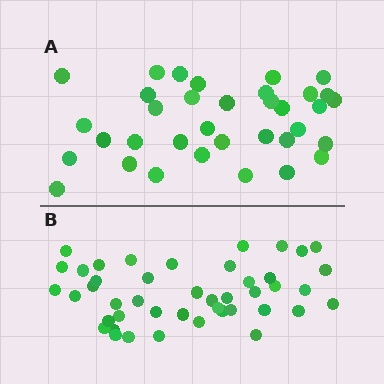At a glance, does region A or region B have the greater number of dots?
Region B (the bottom region) has more dots.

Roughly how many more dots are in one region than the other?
Region B has roughly 8 or so more dots than region A.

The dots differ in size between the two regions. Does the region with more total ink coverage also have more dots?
No. Region A has more total ink coverage because its dots are larger, but region B actually contains more individual dots. Total area can be misleading — the number of items is what matters here.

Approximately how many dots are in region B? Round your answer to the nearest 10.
About 40 dots. (The exact count is 44, which rounds to 40.)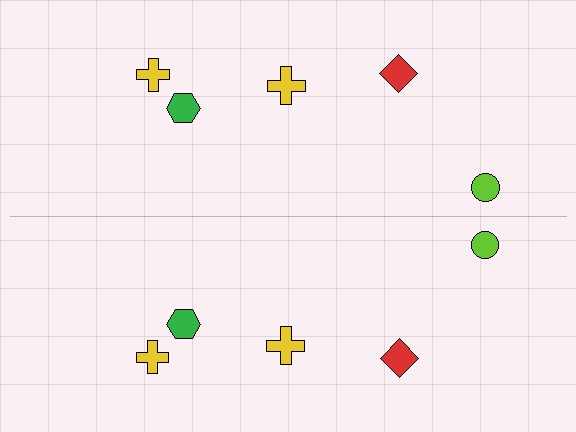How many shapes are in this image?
There are 10 shapes in this image.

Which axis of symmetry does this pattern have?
The pattern has a horizontal axis of symmetry running through the center of the image.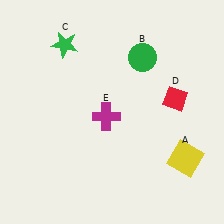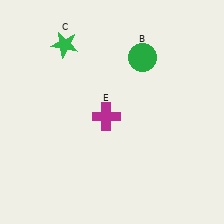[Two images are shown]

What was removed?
The red diamond (D), the yellow square (A) were removed in Image 2.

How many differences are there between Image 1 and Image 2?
There are 2 differences between the two images.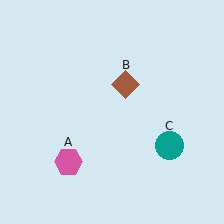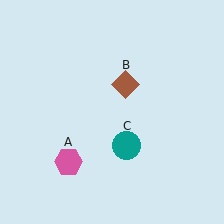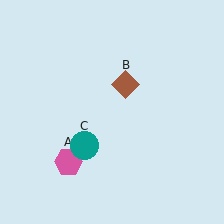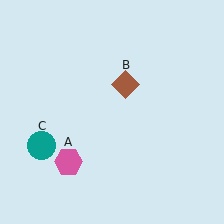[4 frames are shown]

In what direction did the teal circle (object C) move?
The teal circle (object C) moved left.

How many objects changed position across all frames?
1 object changed position: teal circle (object C).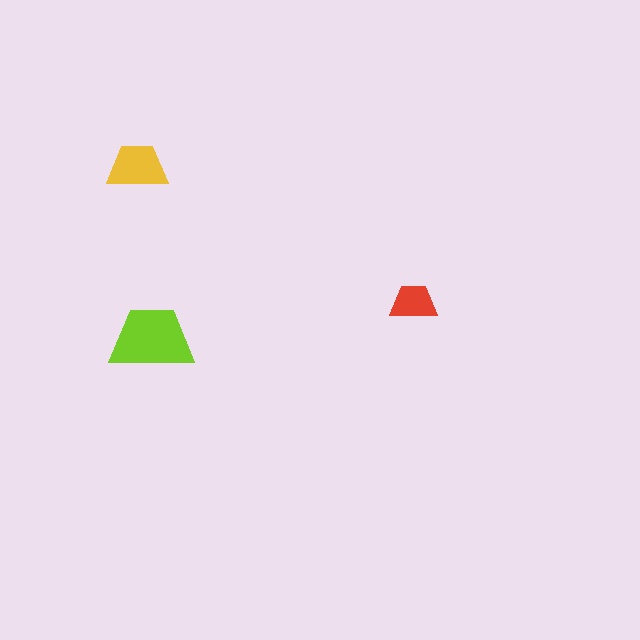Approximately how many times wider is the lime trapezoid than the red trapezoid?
About 2 times wider.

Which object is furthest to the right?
The red trapezoid is rightmost.